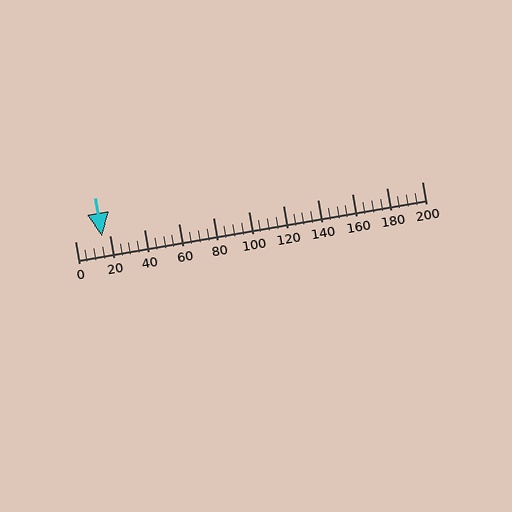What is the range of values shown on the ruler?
The ruler shows values from 0 to 200.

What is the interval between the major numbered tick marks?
The major tick marks are spaced 20 units apart.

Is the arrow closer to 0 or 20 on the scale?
The arrow is closer to 20.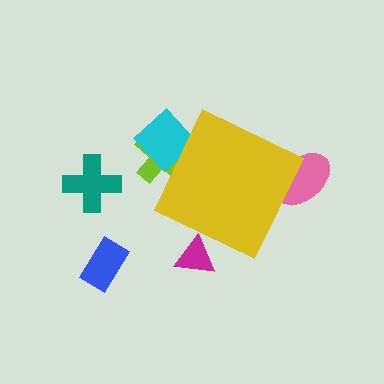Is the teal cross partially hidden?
No, the teal cross is fully visible.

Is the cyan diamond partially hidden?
Yes, the cyan diamond is partially hidden behind the yellow diamond.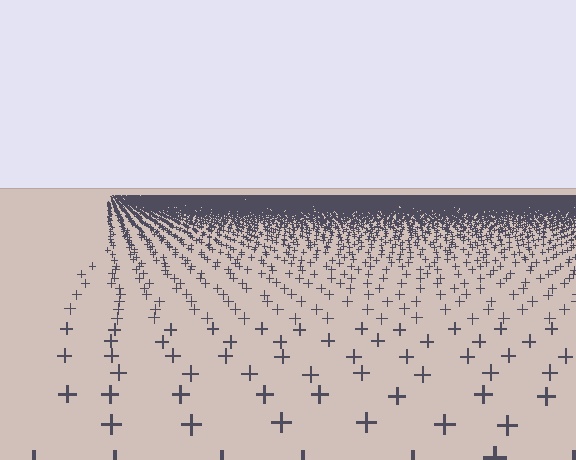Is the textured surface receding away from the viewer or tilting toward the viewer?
The surface is receding away from the viewer. Texture elements get smaller and denser toward the top.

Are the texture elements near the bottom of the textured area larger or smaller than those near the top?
Larger. Near the bottom, elements are closer to the viewer and appear at a bigger on-screen size.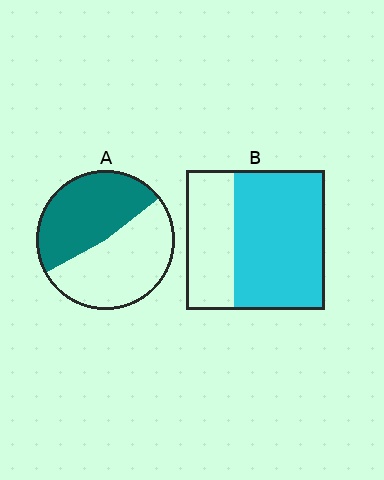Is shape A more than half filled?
Roughly half.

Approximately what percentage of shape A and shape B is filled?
A is approximately 50% and B is approximately 65%.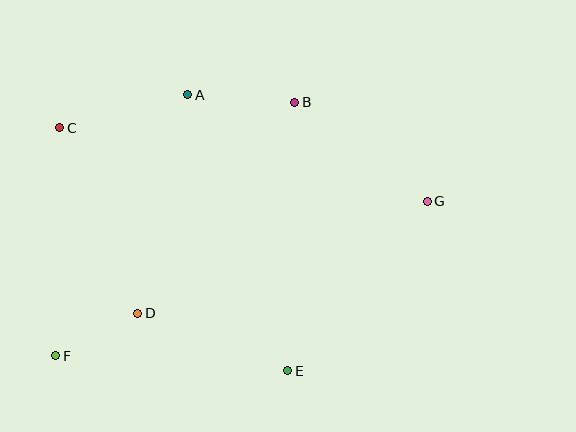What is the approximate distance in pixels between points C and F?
The distance between C and F is approximately 228 pixels.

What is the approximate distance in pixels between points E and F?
The distance between E and F is approximately 233 pixels.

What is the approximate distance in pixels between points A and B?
The distance between A and B is approximately 108 pixels.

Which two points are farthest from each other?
Points F and G are farthest from each other.